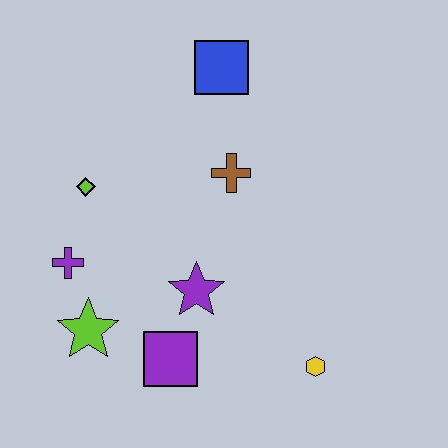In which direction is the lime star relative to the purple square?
The lime star is to the left of the purple square.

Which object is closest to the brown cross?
The blue square is closest to the brown cross.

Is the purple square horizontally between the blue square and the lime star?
Yes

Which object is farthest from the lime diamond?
The yellow hexagon is farthest from the lime diamond.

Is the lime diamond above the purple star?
Yes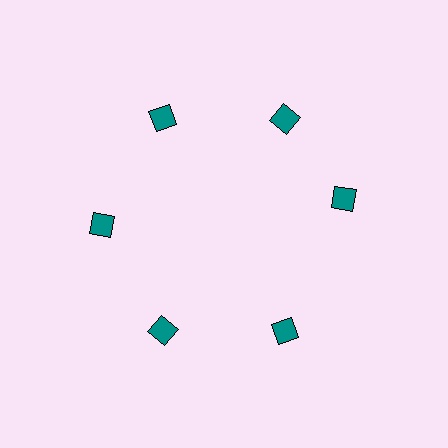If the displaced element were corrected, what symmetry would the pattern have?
It would have 6-fold rotational symmetry — the pattern would map onto itself every 60 degrees.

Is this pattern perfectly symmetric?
No. The 6 teal squares are arranged in a ring, but one element near the 3 o'clock position is rotated out of alignment along the ring, breaking the 6-fold rotational symmetry.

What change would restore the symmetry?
The symmetry would be restored by rotating it back into even spacing with its neighbors so that all 6 squares sit at equal angles and equal distance from the center.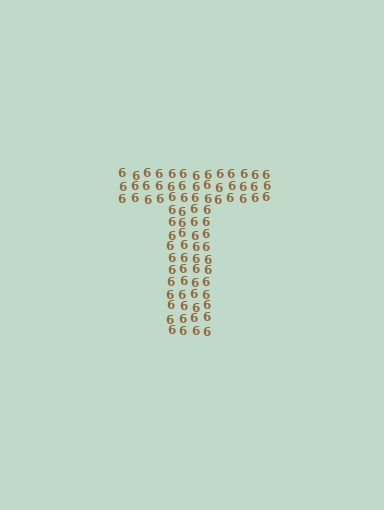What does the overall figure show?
The overall figure shows the letter T.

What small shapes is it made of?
It is made of small digit 6's.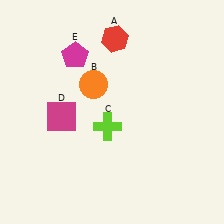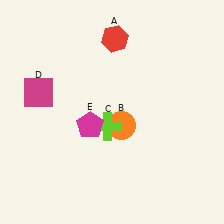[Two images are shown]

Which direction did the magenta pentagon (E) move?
The magenta pentagon (E) moved down.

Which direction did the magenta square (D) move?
The magenta square (D) moved up.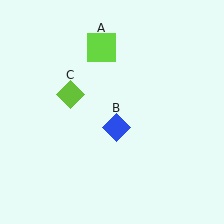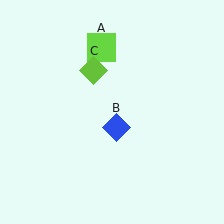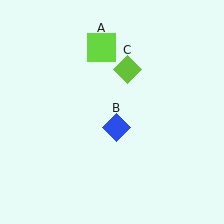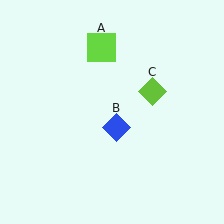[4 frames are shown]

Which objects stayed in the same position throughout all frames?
Lime square (object A) and blue diamond (object B) remained stationary.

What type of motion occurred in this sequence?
The lime diamond (object C) rotated clockwise around the center of the scene.